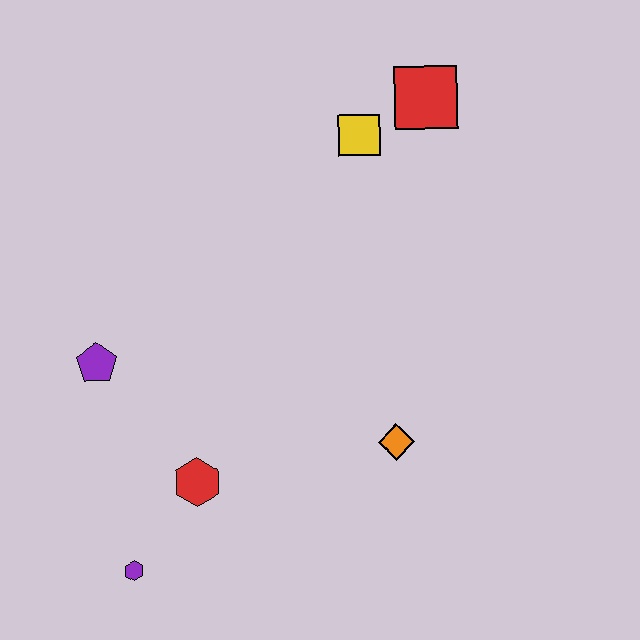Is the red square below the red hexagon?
No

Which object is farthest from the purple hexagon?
The red square is farthest from the purple hexagon.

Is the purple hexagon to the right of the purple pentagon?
Yes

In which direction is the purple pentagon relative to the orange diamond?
The purple pentagon is to the left of the orange diamond.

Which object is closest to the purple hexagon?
The red hexagon is closest to the purple hexagon.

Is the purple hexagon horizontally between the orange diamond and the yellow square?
No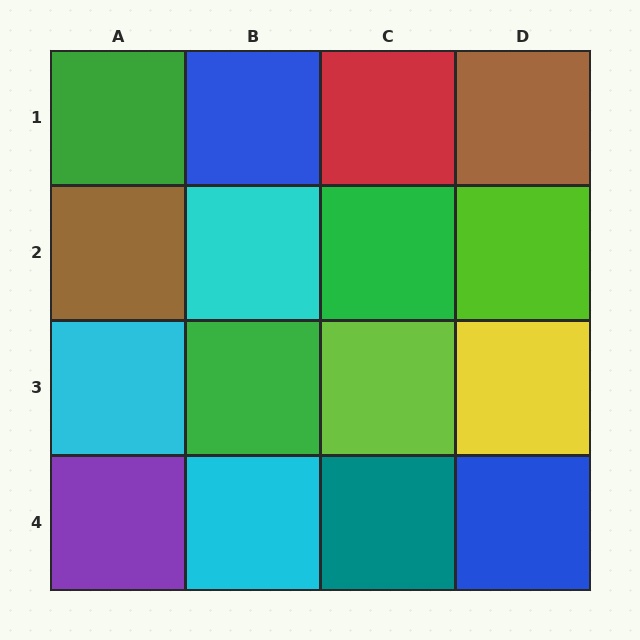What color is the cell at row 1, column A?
Green.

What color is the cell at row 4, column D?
Blue.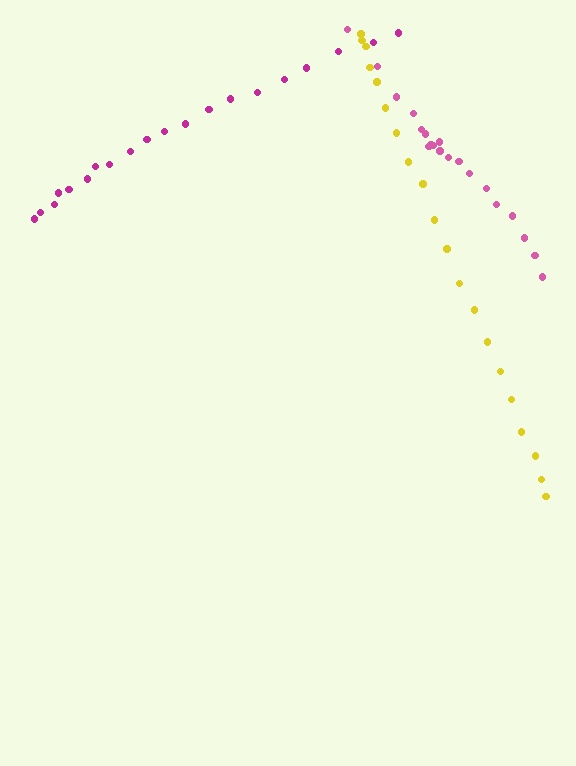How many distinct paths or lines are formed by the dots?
There are 3 distinct paths.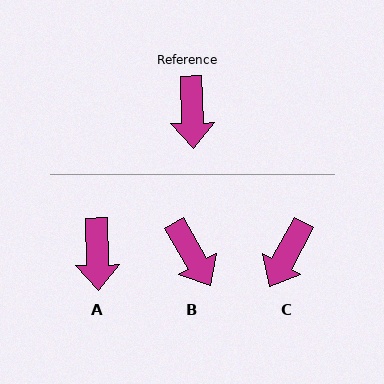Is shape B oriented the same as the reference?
No, it is off by about 28 degrees.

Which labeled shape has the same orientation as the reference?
A.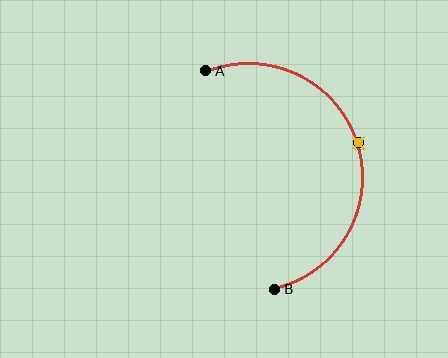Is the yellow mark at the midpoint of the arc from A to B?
Yes. The yellow mark lies on the arc at equal arc-length from both A and B — it is the arc midpoint.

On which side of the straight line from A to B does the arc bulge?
The arc bulges to the right of the straight line connecting A and B.